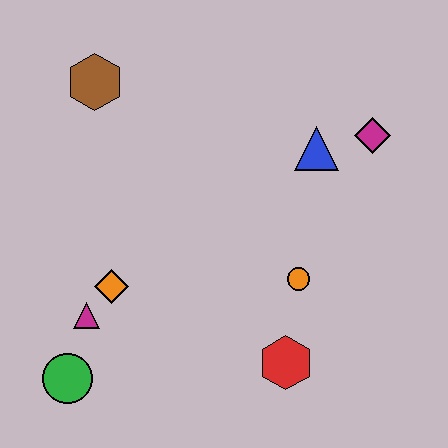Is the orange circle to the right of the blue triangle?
No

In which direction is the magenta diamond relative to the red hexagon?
The magenta diamond is above the red hexagon.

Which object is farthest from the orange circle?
The brown hexagon is farthest from the orange circle.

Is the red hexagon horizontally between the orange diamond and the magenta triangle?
No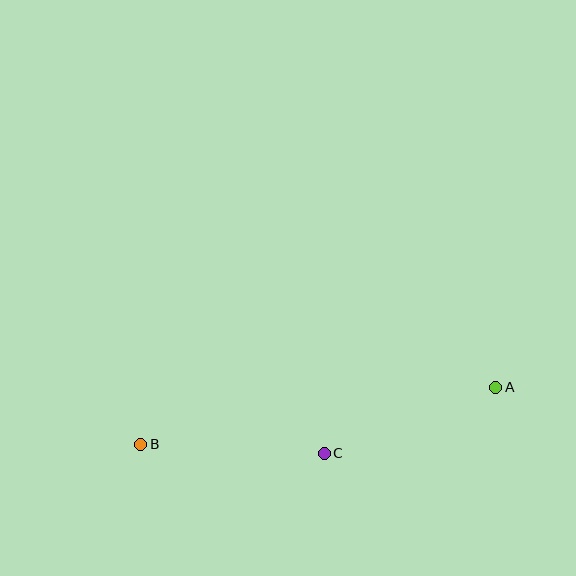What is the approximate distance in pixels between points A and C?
The distance between A and C is approximately 184 pixels.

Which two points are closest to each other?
Points B and C are closest to each other.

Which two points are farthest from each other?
Points A and B are farthest from each other.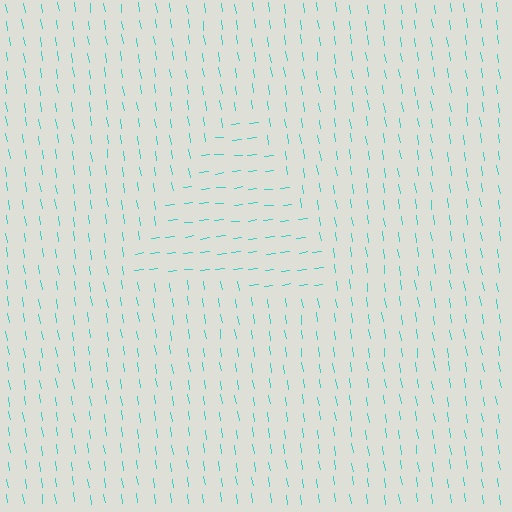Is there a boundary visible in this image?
Yes, there is a texture boundary formed by a change in line orientation.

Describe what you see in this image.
The image is filled with small cyan line segments. A triangle region in the image has lines oriented differently from the surrounding lines, creating a visible texture boundary.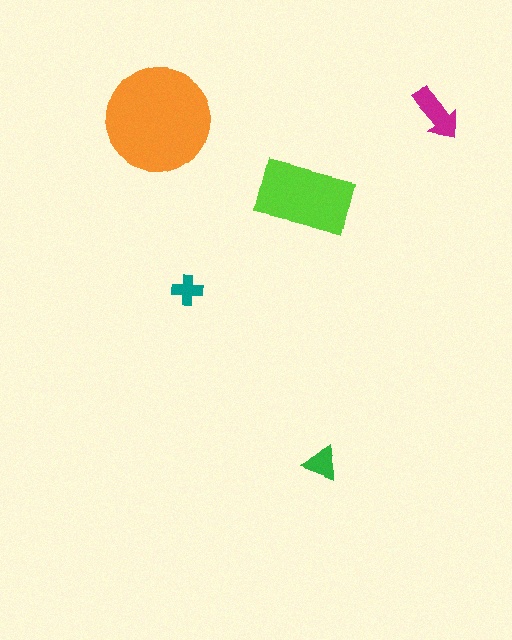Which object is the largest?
The orange circle.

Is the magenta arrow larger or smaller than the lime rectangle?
Smaller.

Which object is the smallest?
The teal cross.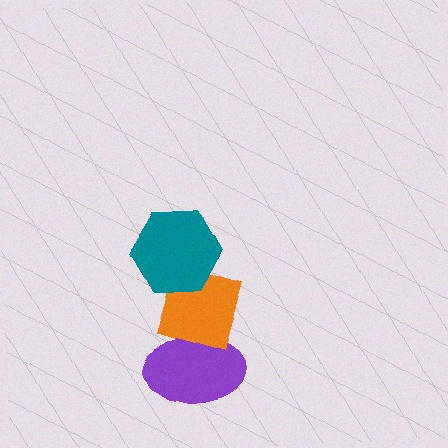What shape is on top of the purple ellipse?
The orange diamond is on top of the purple ellipse.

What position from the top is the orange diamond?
The orange diamond is 2nd from the top.